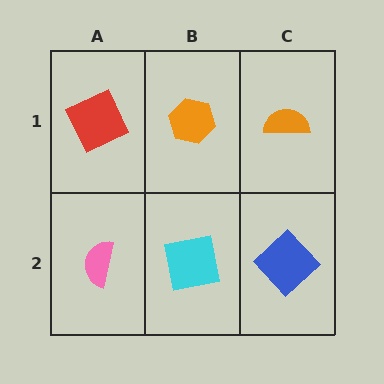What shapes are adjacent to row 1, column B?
A cyan square (row 2, column B), a red square (row 1, column A), an orange semicircle (row 1, column C).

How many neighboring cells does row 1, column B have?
3.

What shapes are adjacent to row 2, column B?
An orange hexagon (row 1, column B), a pink semicircle (row 2, column A), a blue diamond (row 2, column C).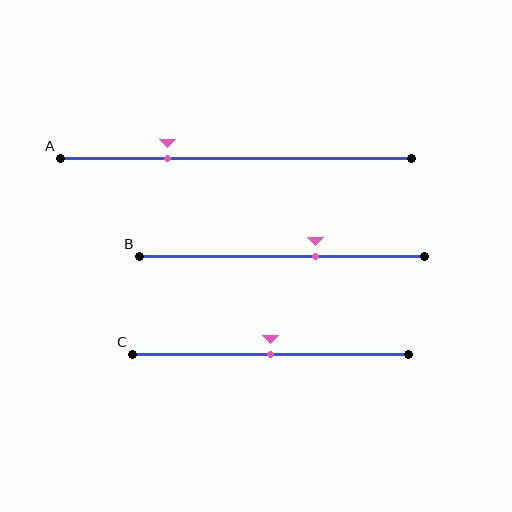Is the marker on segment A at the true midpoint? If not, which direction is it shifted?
No, the marker on segment A is shifted to the left by about 20% of the segment length.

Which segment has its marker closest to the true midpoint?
Segment C has its marker closest to the true midpoint.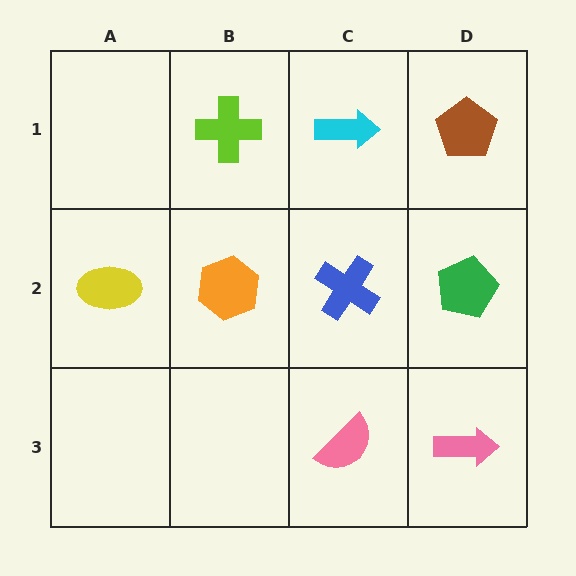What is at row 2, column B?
An orange hexagon.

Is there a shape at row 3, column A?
No, that cell is empty.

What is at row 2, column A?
A yellow ellipse.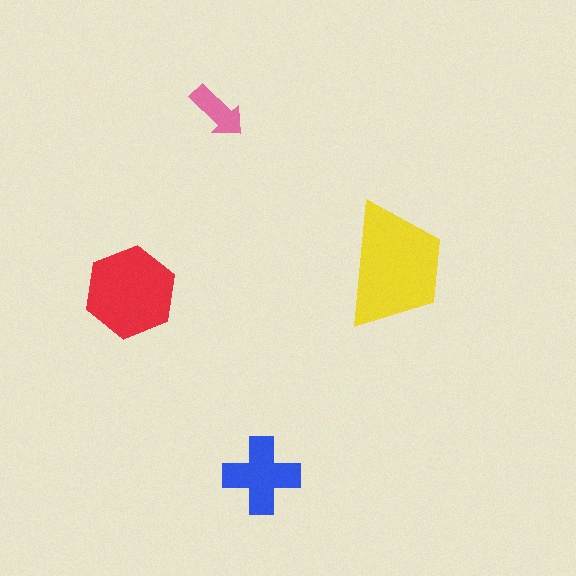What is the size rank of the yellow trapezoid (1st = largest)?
1st.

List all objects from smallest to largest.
The pink arrow, the blue cross, the red hexagon, the yellow trapezoid.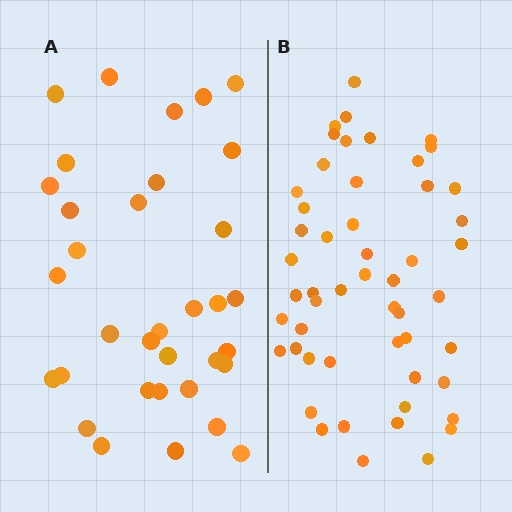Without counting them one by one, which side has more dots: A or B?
Region B (the right region) has more dots.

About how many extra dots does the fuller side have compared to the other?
Region B has approximately 20 more dots than region A.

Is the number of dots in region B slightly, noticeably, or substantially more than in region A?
Region B has substantially more. The ratio is roughly 1.5 to 1.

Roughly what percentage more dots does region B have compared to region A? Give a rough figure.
About 55% more.